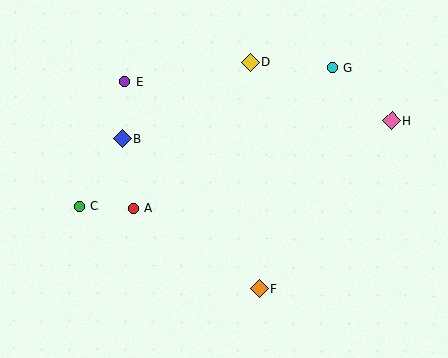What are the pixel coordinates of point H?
Point H is at (392, 121).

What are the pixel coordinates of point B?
Point B is at (123, 139).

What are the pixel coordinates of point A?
Point A is at (133, 209).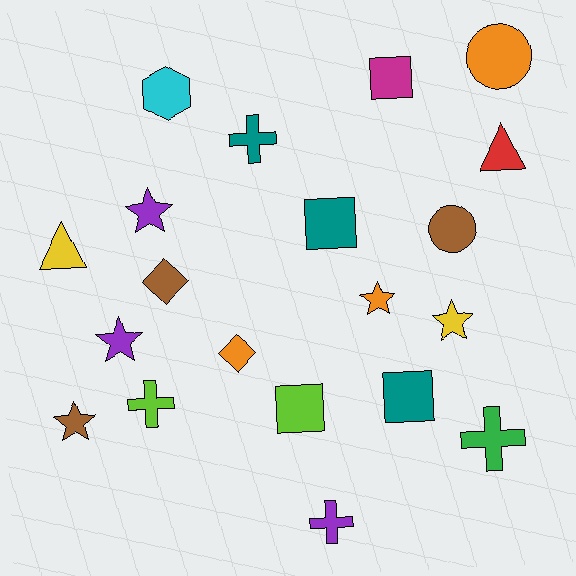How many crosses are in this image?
There are 4 crosses.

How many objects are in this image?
There are 20 objects.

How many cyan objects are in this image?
There is 1 cyan object.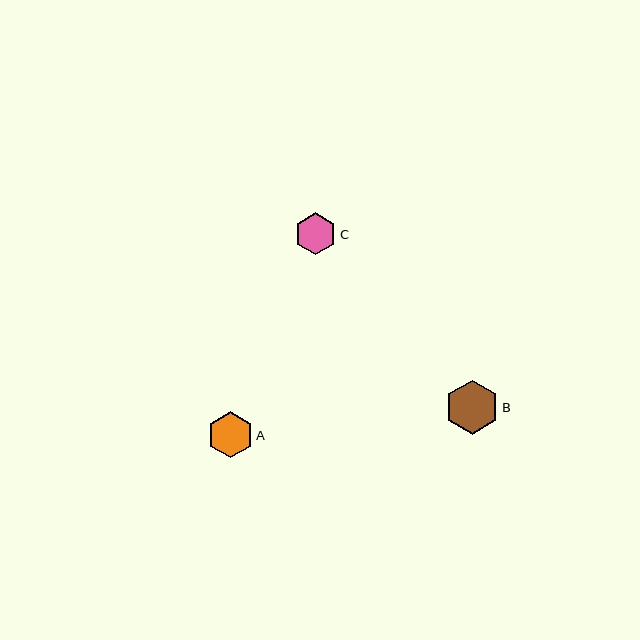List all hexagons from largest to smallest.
From largest to smallest: B, A, C.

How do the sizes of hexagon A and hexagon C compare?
Hexagon A and hexagon C are approximately the same size.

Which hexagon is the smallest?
Hexagon C is the smallest with a size of approximately 43 pixels.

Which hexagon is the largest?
Hexagon B is the largest with a size of approximately 54 pixels.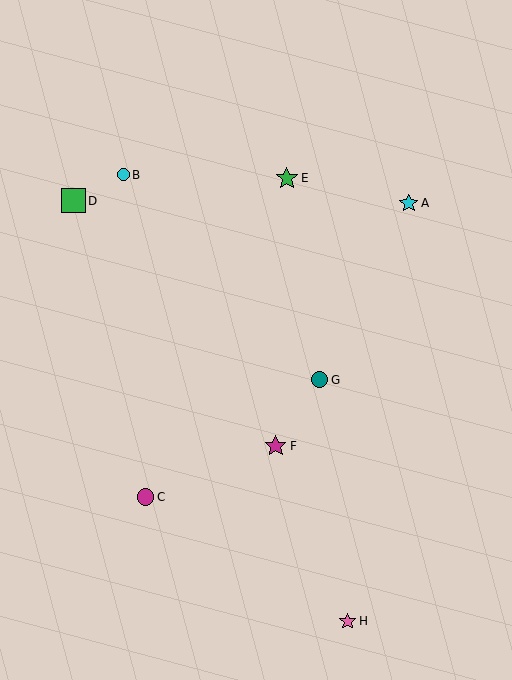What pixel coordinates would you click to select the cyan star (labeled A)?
Click at (409, 203) to select the cyan star A.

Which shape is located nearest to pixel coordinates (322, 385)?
The teal circle (labeled G) at (320, 380) is nearest to that location.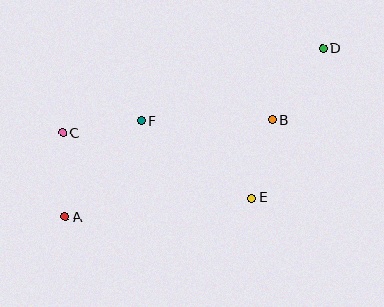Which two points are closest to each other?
Points C and F are closest to each other.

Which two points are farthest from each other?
Points A and D are farthest from each other.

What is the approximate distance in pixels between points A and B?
The distance between A and B is approximately 229 pixels.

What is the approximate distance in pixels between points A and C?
The distance between A and C is approximately 84 pixels.